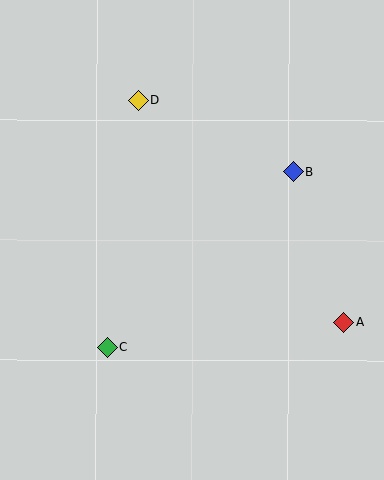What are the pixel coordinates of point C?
Point C is at (107, 347).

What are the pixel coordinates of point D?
Point D is at (139, 100).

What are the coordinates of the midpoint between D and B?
The midpoint between D and B is at (216, 136).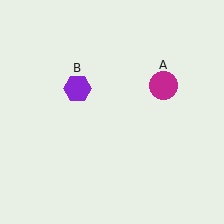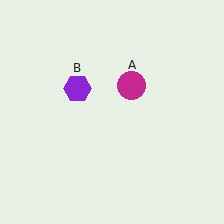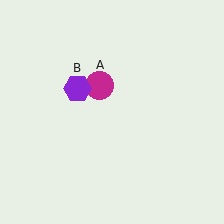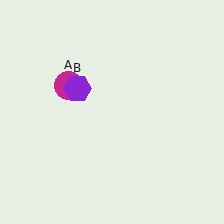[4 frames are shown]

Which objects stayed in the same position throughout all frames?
Purple hexagon (object B) remained stationary.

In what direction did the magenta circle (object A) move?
The magenta circle (object A) moved left.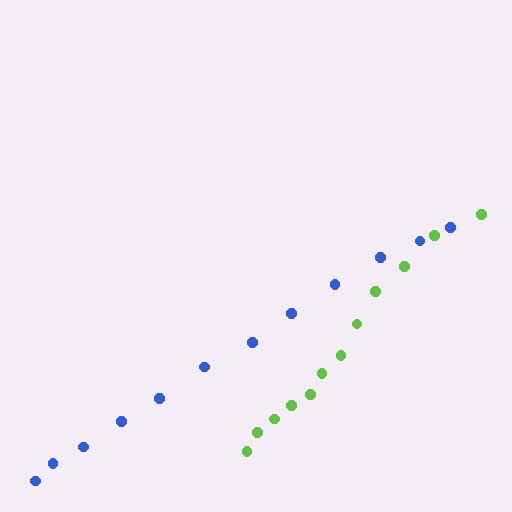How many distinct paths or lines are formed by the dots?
There are 2 distinct paths.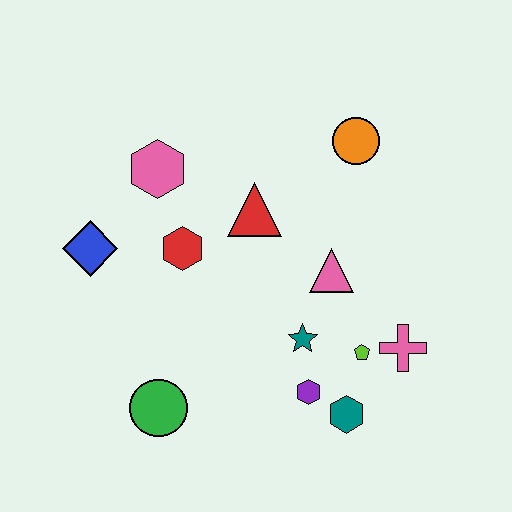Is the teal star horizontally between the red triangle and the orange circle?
Yes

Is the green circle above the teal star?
No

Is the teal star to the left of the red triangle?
No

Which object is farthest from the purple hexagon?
The pink hexagon is farthest from the purple hexagon.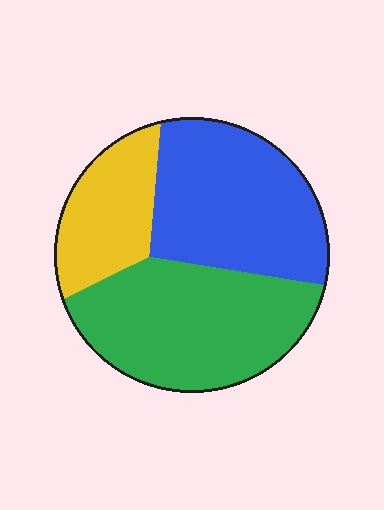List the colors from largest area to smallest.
From largest to smallest: green, blue, yellow.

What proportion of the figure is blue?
Blue covers around 40% of the figure.